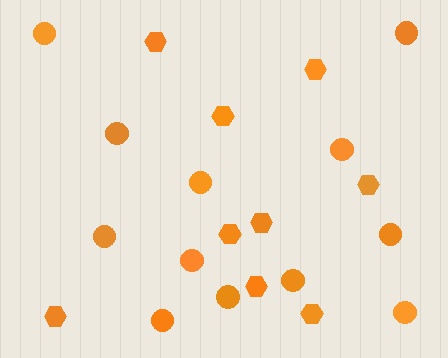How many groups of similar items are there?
There are 2 groups: one group of hexagons (9) and one group of circles (12).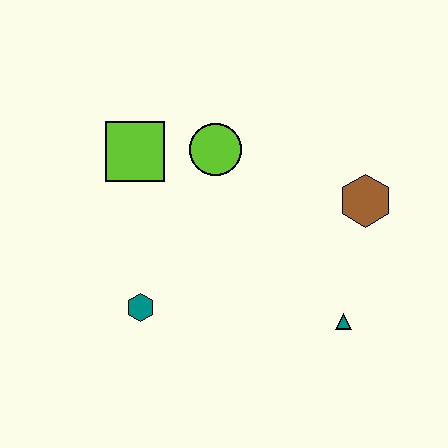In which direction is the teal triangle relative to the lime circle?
The teal triangle is below the lime circle.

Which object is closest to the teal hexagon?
The lime square is closest to the teal hexagon.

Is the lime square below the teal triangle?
No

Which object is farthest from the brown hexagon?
The teal hexagon is farthest from the brown hexagon.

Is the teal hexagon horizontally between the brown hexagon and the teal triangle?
No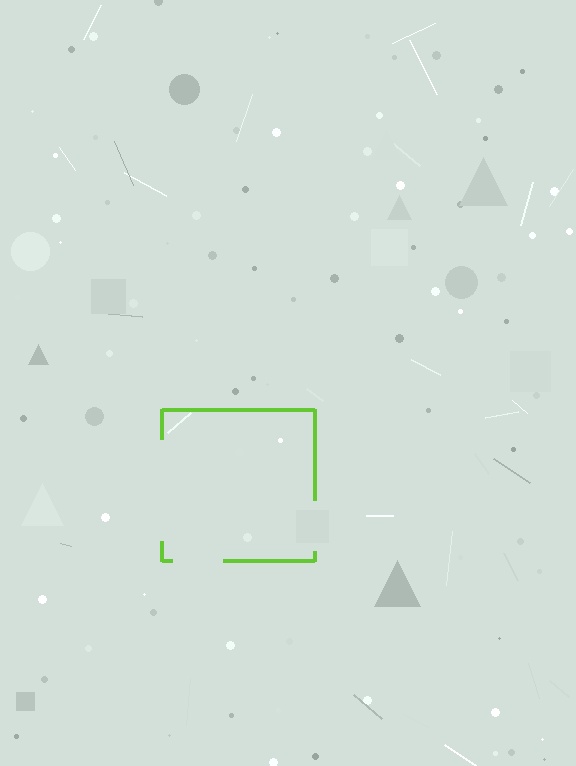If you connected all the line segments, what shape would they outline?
They would outline a square.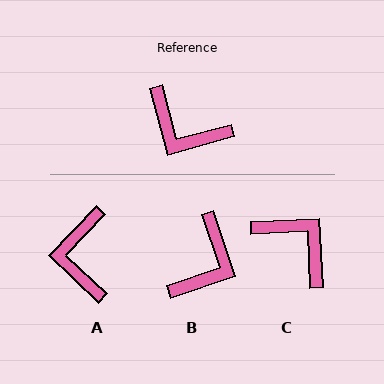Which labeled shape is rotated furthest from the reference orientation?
C, about 168 degrees away.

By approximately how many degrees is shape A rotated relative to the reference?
Approximately 59 degrees clockwise.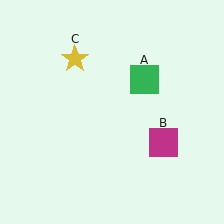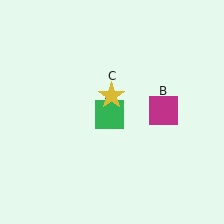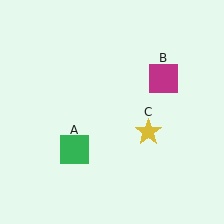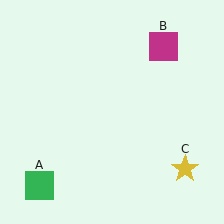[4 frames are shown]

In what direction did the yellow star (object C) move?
The yellow star (object C) moved down and to the right.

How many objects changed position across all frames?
3 objects changed position: green square (object A), magenta square (object B), yellow star (object C).